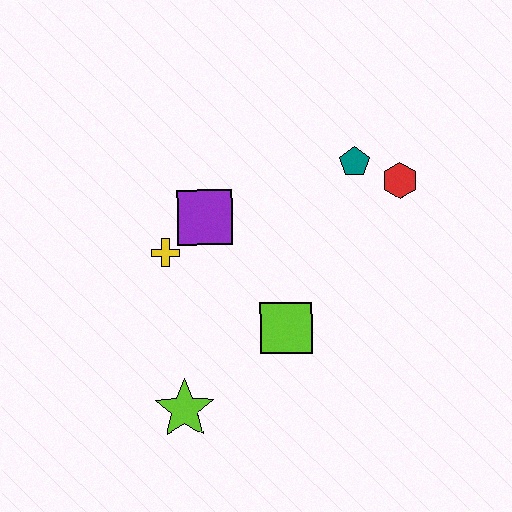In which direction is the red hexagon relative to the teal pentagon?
The red hexagon is to the right of the teal pentagon.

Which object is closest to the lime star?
The lime square is closest to the lime star.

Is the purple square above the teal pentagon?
No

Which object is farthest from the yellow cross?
The red hexagon is farthest from the yellow cross.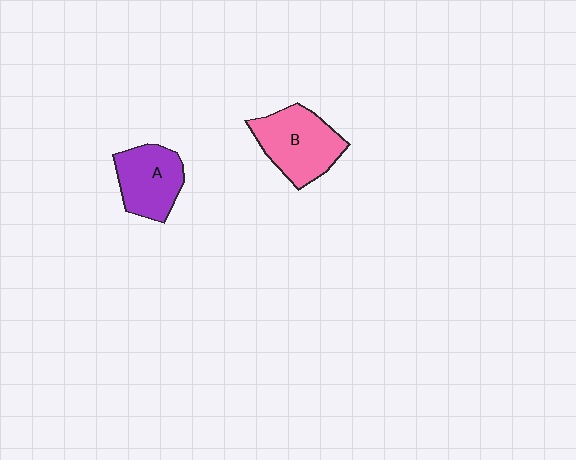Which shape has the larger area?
Shape B (pink).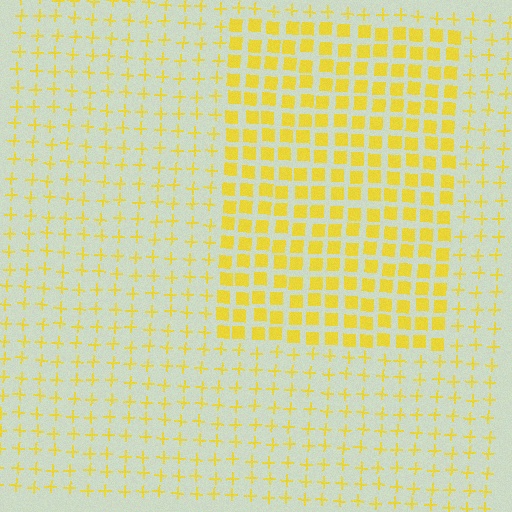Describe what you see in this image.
The image is filled with small yellow elements arranged in a uniform grid. A rectangle-shaped region contains squares, while the surrounding area contains plus signs. The boundary is defined purely by the change in element shape.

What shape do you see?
I see a rectangle.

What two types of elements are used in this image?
The image uses squares inside the rectangle region and plus signs outside it.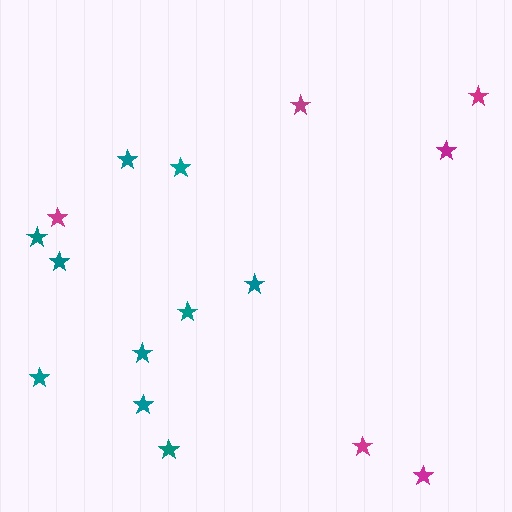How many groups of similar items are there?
There are 2 groups: one group of magenta stars (6) and one group of teal stars (10).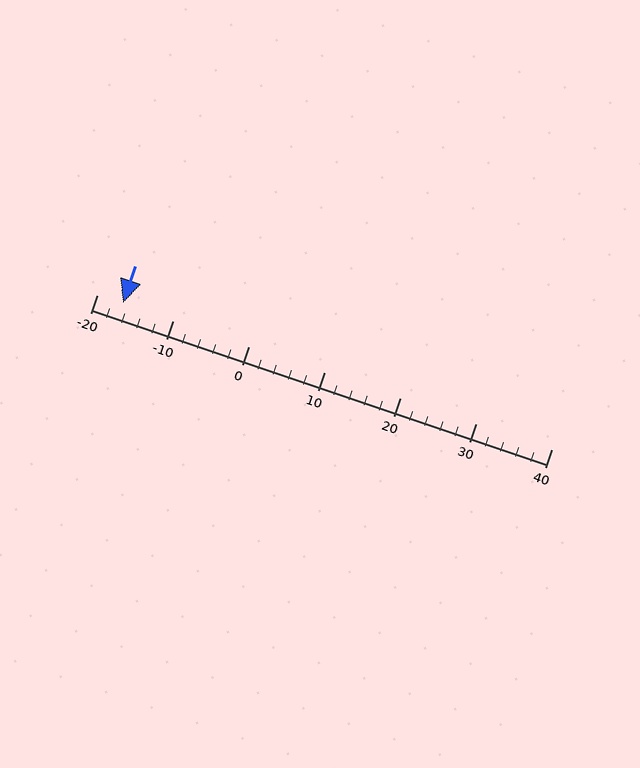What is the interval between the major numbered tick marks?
The major tick marks are spaced 10 units apart.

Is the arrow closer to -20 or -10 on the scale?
The arrow is closer to -20.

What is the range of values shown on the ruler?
The ruler shows values from -20 to 40.